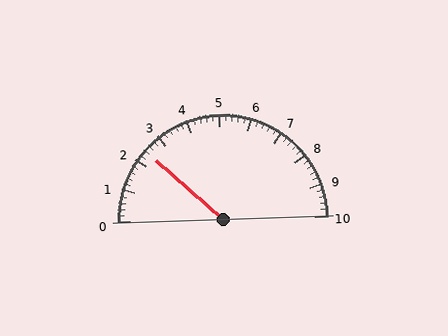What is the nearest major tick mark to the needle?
The nearest major tick mark is 2.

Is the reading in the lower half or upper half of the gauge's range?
The reading is in the lower half of the range (0 to 10).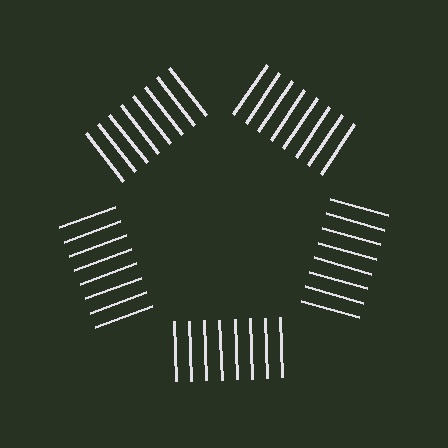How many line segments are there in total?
40 — 8 along each of the 5 edges.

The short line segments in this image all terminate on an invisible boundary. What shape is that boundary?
An illusory pentagon — the line segments terminate on its edges but no continuous stroke is drawn.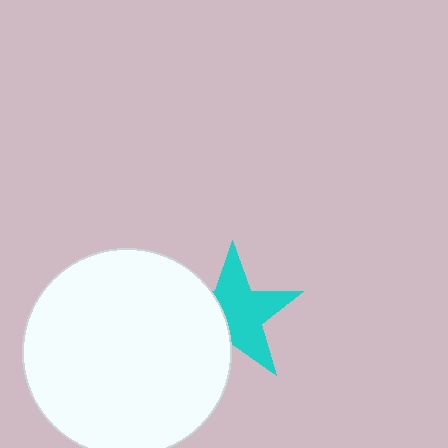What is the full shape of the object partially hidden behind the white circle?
The partially hidden object is a cyan star.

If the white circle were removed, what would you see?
You would see the complete cyan star.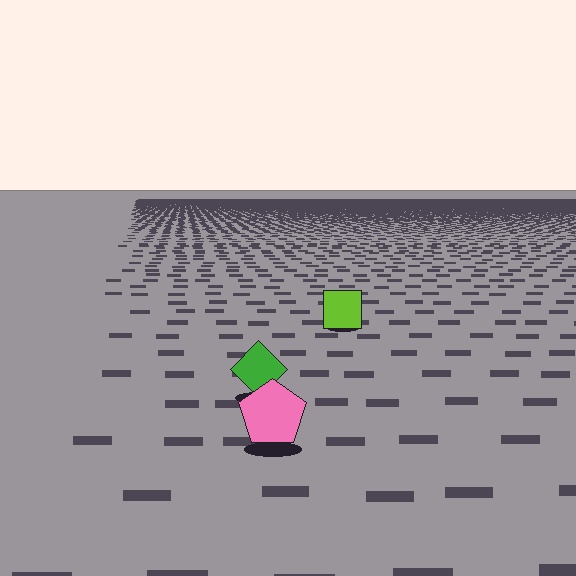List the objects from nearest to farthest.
From nearest to farthest: the pink pentagon, the green diamond, the lime square.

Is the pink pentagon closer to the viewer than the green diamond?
Yes. The pink pentagon is closer — you can tell from the texture gradient: the ground texture is coarser near it.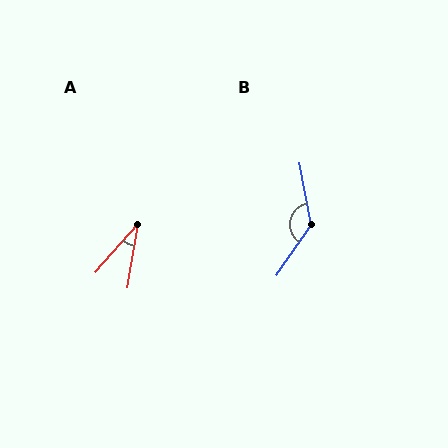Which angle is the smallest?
A, at approximately 32 degrees.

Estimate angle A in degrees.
Approximately 32 degrees.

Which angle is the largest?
B, at approximately 134 degrees.